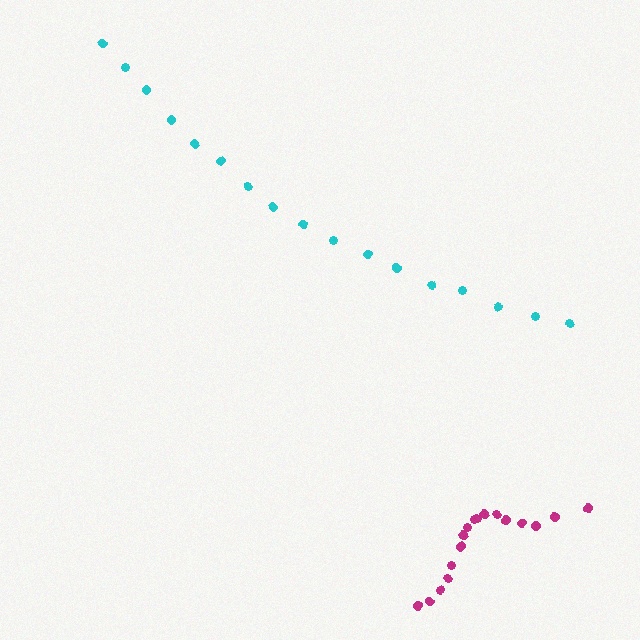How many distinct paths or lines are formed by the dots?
There are 2 distinct paths.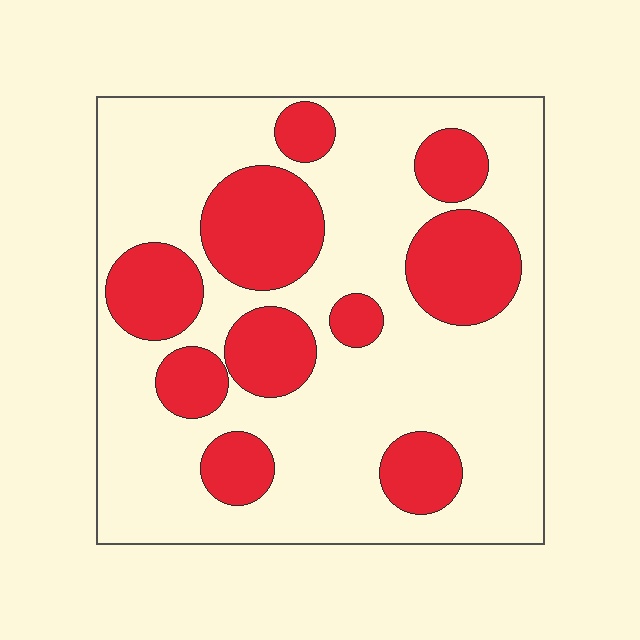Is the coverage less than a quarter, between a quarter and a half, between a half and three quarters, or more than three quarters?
Between a quarter and a half.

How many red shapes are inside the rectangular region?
10.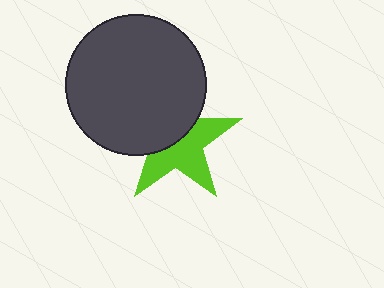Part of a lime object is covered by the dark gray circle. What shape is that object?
It is a star.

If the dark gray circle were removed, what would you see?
You would see the complete lime star.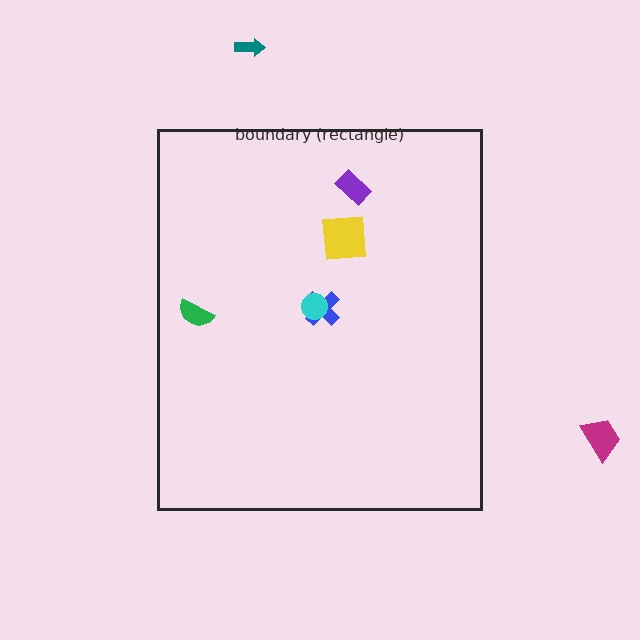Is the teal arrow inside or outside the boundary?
Outside.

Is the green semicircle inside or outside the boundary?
Inside.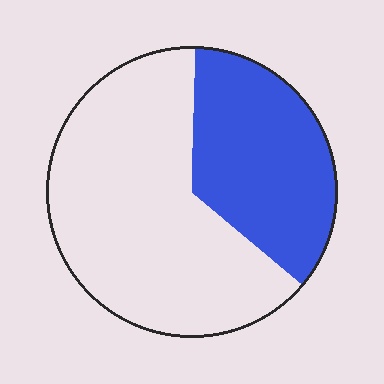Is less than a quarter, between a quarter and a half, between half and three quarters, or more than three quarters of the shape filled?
Between a quarter and a half.